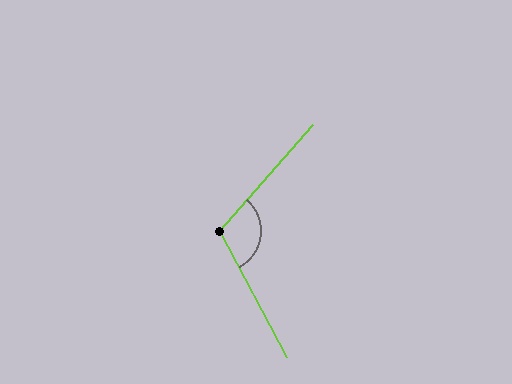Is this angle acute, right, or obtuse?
It is obtuse.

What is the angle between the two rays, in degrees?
Approximately 111 degrees.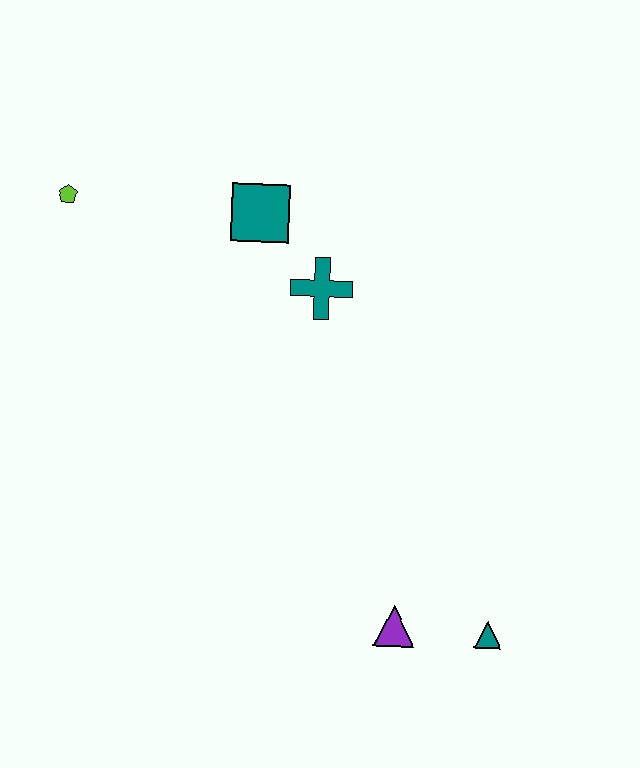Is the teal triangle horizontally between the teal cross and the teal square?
No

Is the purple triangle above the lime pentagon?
No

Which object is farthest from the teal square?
The teal triangle is farthest from the teal square.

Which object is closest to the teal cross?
The teal square is closest to the teal cross.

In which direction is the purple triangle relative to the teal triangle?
The purple triangle is to the left of the teal triangle.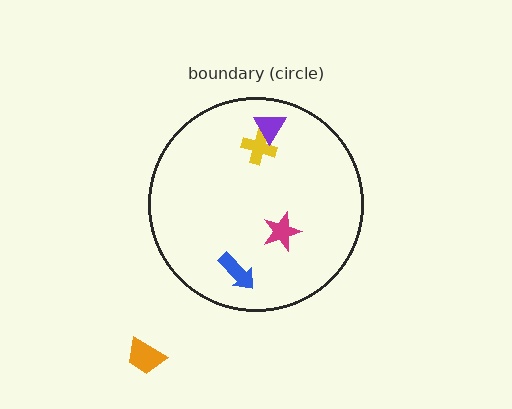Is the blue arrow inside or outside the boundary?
Inside.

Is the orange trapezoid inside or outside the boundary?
Outside.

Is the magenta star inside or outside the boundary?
Inside.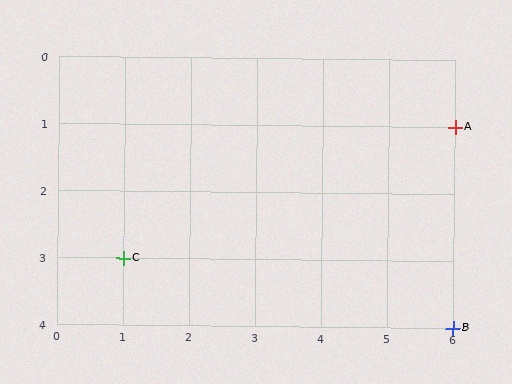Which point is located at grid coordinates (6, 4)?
Point B is at (6, 4).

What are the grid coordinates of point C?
Point C is at grid coordinates (1, 3).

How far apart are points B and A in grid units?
Points B and A are 3 rows apart.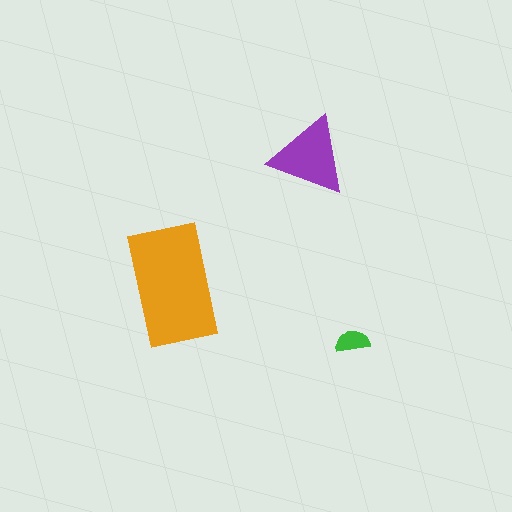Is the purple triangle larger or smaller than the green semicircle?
Larger.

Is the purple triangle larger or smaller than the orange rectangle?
Smaller.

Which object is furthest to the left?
The orange rectangle is leftmost.